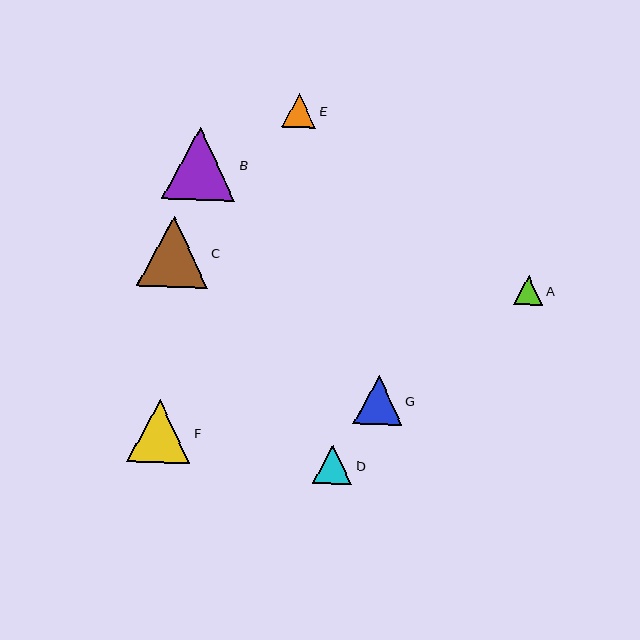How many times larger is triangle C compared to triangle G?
Triangle C is approximately 1.4 times the size of triangle G.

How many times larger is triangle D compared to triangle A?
Triangle D is approximately 1.4 times the size of triangle A.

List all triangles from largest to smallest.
From largest to smallest: B, C, F, G, D, E, A.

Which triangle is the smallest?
Triangle A is the smallest with a size of approximately 29 pixels.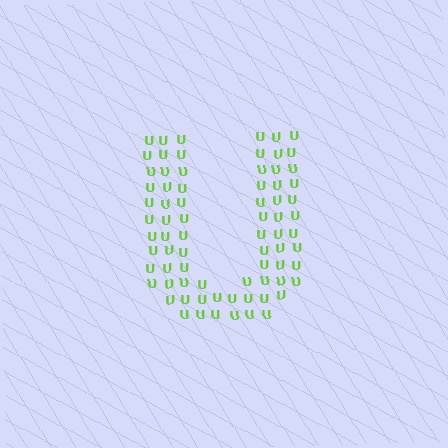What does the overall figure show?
The overall figure shows the letter U.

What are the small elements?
The small elements are letter U's.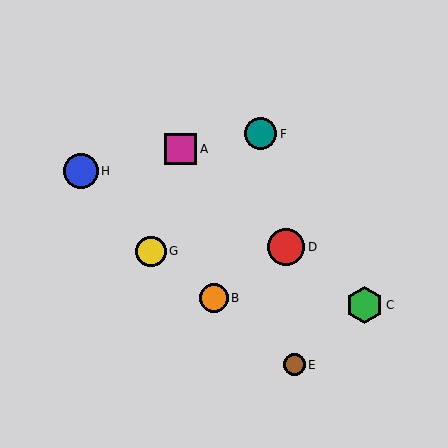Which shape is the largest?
The green hexagon (labeled C) is the largest.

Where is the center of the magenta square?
The center of the magenta square is at (181, 149).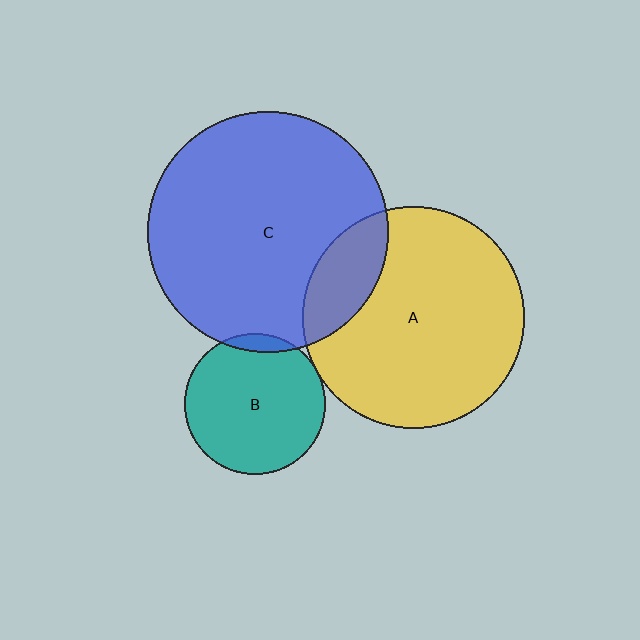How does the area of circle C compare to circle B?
Approximately 2.9 times.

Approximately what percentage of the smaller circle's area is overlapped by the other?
Approximately 5%.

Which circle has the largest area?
Circle C (blue).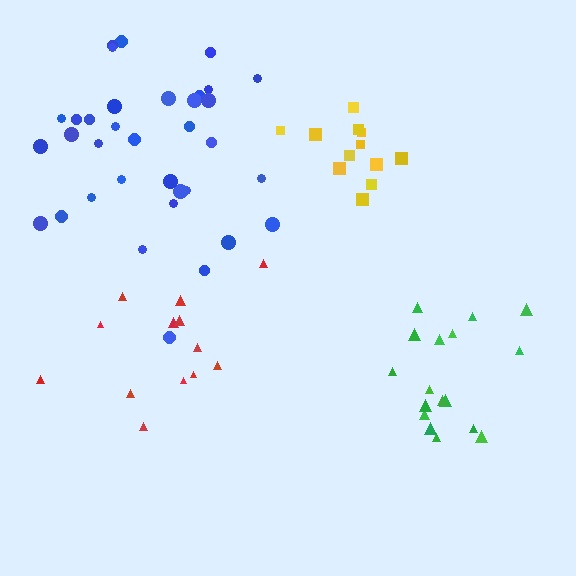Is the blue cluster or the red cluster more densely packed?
Blue.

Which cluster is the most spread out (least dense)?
Red.